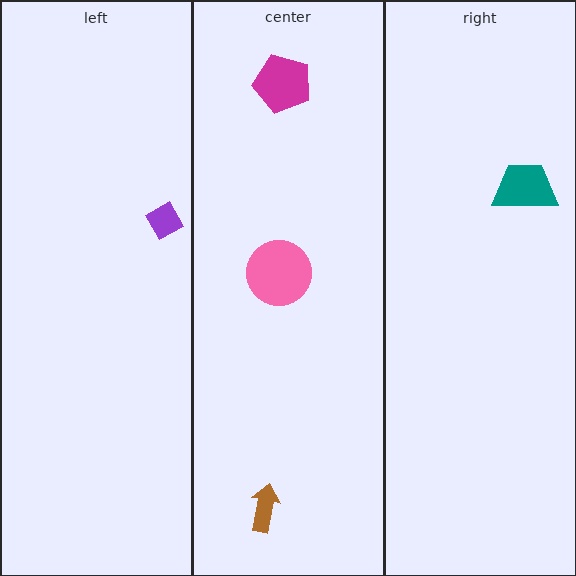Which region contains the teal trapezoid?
The right region.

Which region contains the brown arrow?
The center region.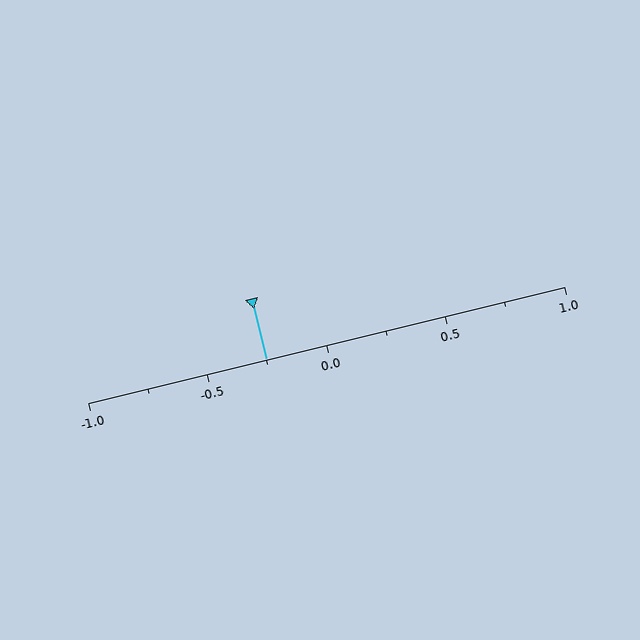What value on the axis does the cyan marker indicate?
The marker indicates approximately -0.25.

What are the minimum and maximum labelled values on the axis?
The axis runs from -1.0 to 1.0.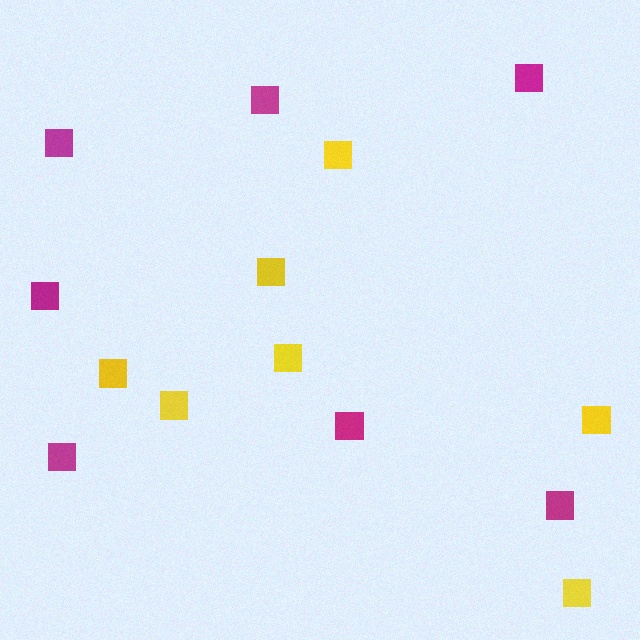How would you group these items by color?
There are 2 groups: one group of yellow squares (7) and one group of magenta squares (7).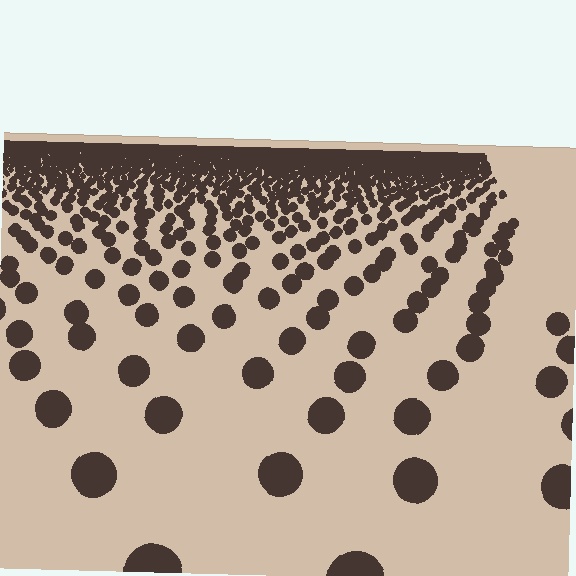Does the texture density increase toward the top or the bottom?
Density increases toward the top.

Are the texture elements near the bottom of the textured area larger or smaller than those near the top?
Larger. Near the bottom, elements are closer to the viewer and appear at a bigger on-screen size.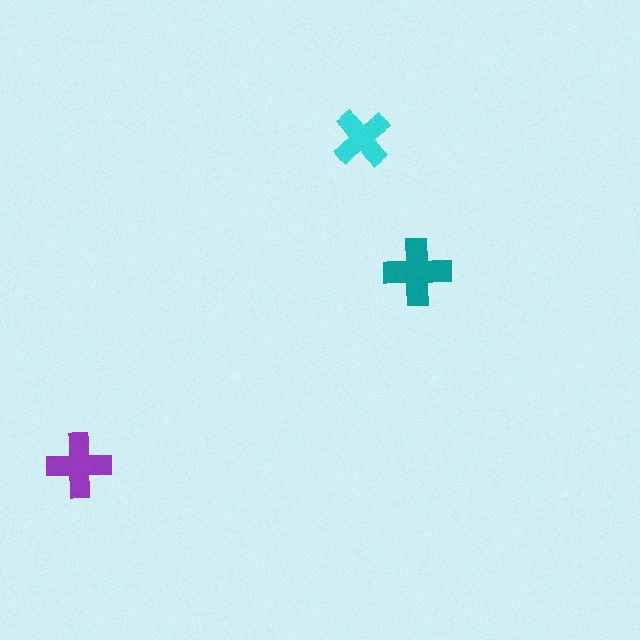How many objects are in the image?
There are 3 objects in the image.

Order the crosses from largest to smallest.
the teal one, the purple one, the cyan one.